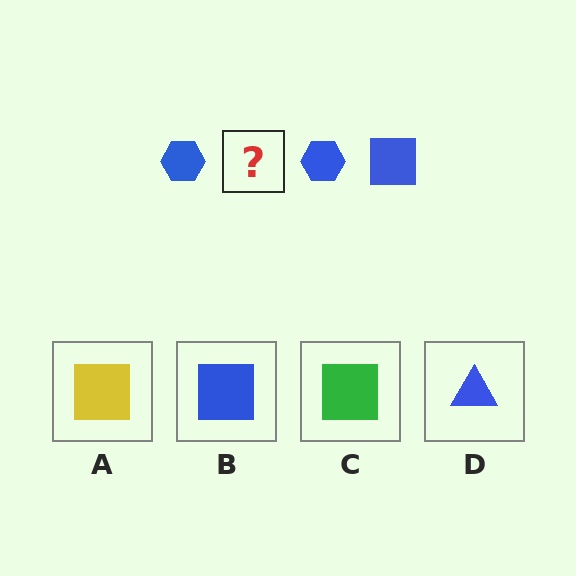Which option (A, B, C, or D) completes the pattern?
B.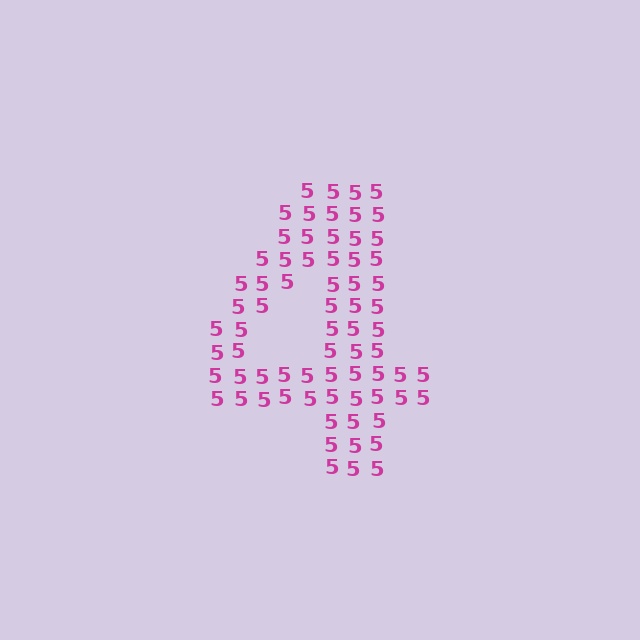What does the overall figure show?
The overall figure shows the digit 4.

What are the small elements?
The small elements are digit 5's.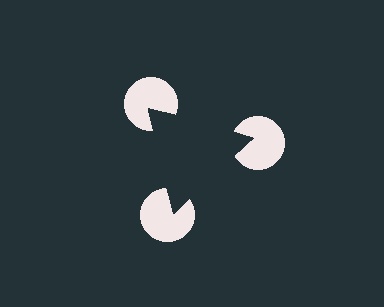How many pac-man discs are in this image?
There are 3 — one at each vertex of the illusory triangle.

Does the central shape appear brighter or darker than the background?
It typically appears slightly darker than the background, even though no actual brightness change is drawn.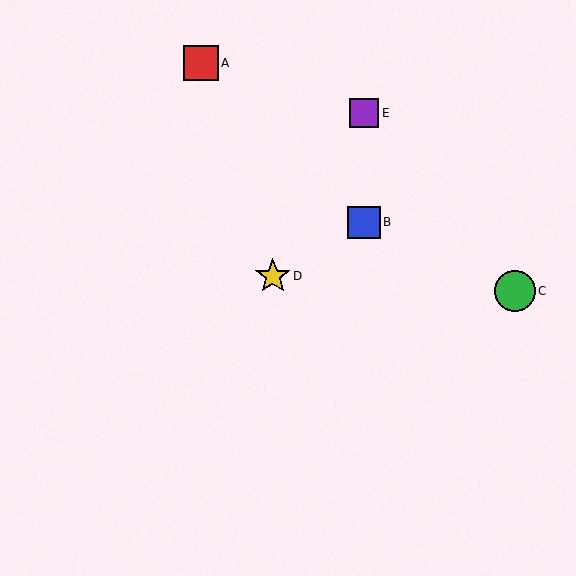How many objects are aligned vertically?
2 objects (B, E) are aligned vertically.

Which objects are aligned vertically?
Objects B, E are aligned vertically.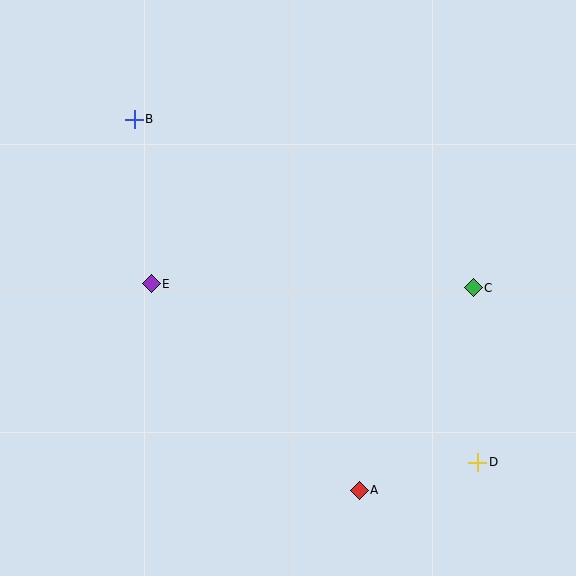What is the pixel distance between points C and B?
The distance between C and B is 379 pixels.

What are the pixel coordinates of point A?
Point A is at (359, 490).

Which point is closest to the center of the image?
Point E at (151, 284) is closest to the center.